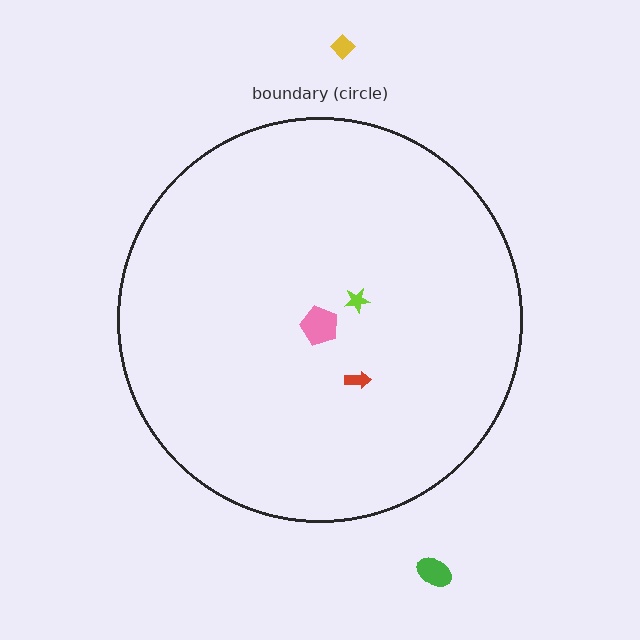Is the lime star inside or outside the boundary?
Inside.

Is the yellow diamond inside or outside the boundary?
Outside.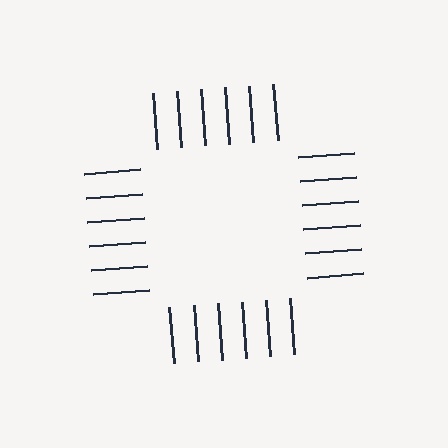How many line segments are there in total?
24 — 6 along each of the 4 edges.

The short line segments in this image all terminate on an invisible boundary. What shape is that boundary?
An illusory square — the line segments terminate on its edges but no continuous stroke is drawn.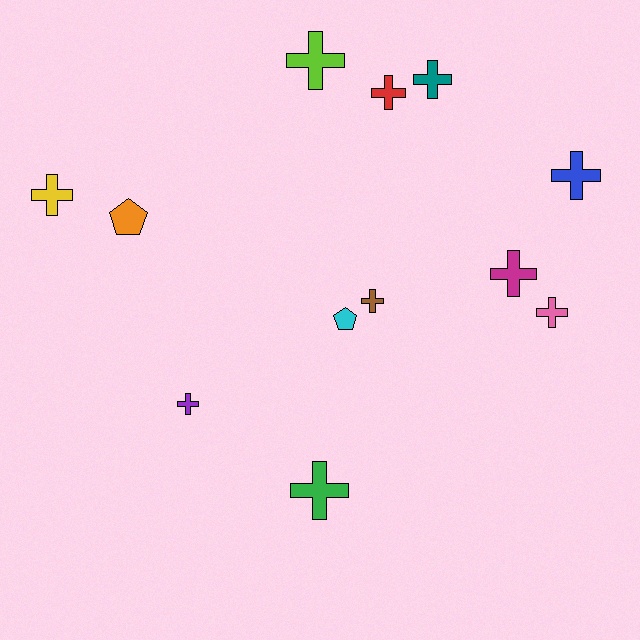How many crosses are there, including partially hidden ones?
There are 10 crosses.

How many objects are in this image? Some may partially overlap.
There are 12 objects.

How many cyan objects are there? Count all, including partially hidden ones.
There is 1 cyan object.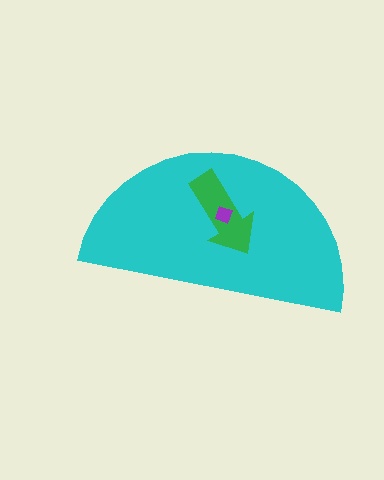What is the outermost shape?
The cyan semicircle.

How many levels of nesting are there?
3.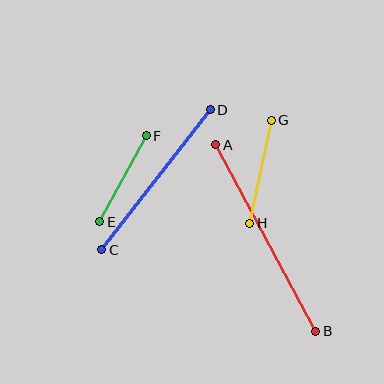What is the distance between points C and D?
The distance is approximately 177 pixels.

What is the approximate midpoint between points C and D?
The midpoint is at approximately (156, 180) pixels.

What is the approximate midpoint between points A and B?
The midpoint is at approximately (266, 238) pixels.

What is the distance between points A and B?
The distance is approximately 211 pixels.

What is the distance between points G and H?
The distance is approximately 105 pixels.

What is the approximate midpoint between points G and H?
The midpoint is at approximately (261, 172) pixels.